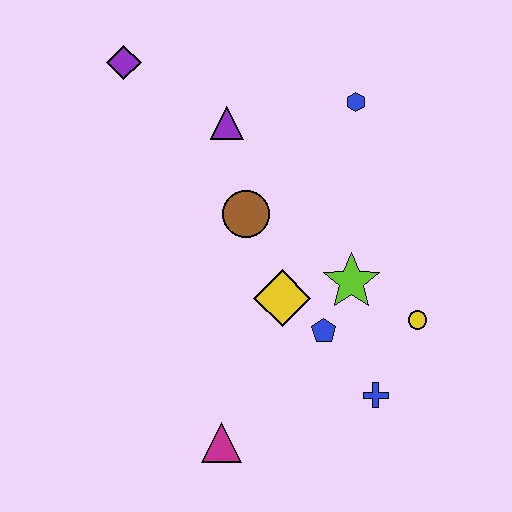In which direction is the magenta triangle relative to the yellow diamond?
The magenta triangle is below the yellow diamond.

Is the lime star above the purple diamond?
No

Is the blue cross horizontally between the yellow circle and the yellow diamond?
Yes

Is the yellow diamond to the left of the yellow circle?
Yes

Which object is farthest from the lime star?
The purple diamond is farthest from the lime star.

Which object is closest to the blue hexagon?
The purple triangle is closest to the blue hexagon.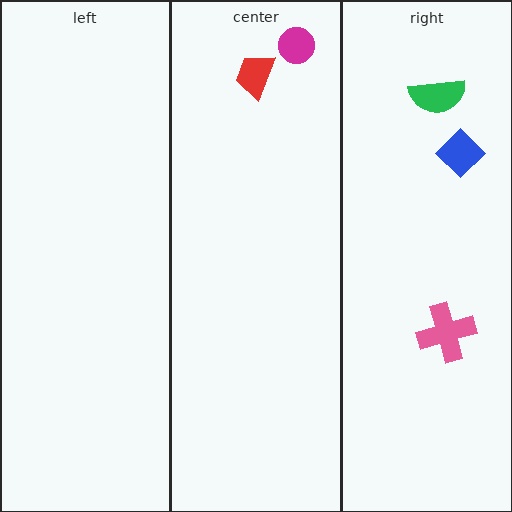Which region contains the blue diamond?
The right region.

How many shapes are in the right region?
3.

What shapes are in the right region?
The blue diamond, the green semicircle, the pink cross.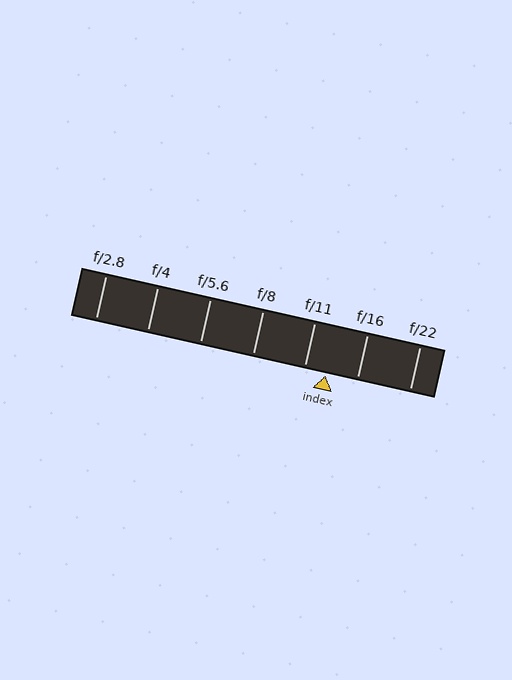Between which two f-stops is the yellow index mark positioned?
The index mark is between f/11 and f/16.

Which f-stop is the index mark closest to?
The index mark is closest to f/11.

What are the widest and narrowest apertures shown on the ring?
The widest aperture shown is f/2.8 and the narrowest is f/22.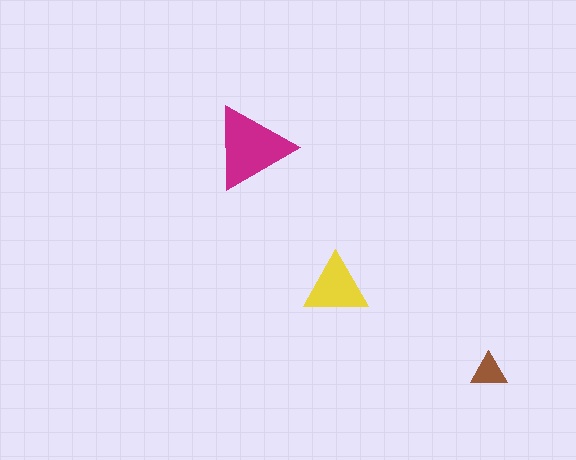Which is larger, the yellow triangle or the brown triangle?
The yellow one.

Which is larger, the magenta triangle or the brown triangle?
The magenta one.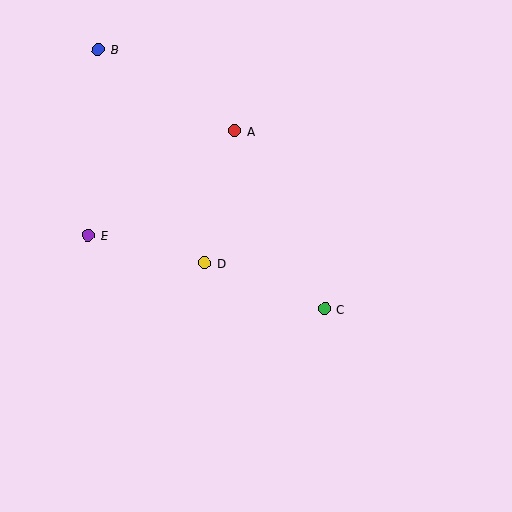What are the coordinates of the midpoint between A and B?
The midpoint between A and B is at (167, 90).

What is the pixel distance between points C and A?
The distance between C and A is 199 pixels.